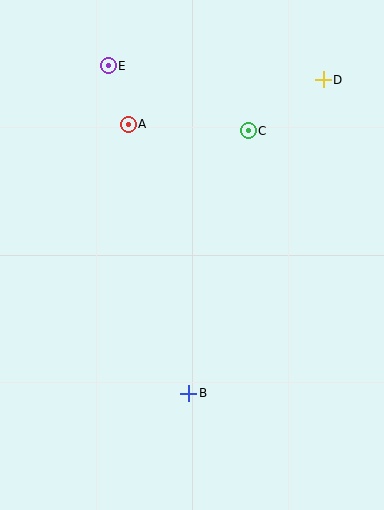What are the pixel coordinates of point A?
Point A is at (128, 124).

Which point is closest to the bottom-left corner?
Point B is closest to the bottom-left corner.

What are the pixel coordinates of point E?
Point E is at (108, 66).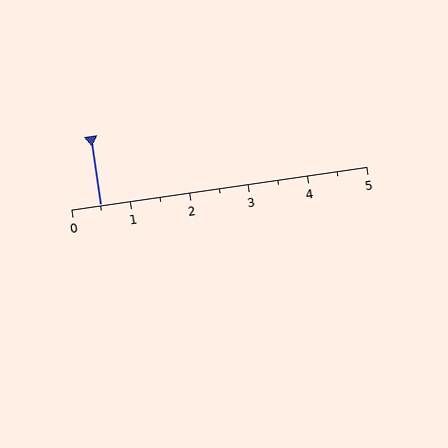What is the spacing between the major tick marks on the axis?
The major ticks are spaced 1 apart.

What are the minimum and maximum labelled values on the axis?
The axis runs from 0 to 5.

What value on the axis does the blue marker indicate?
The marker indicates approximately 0.5.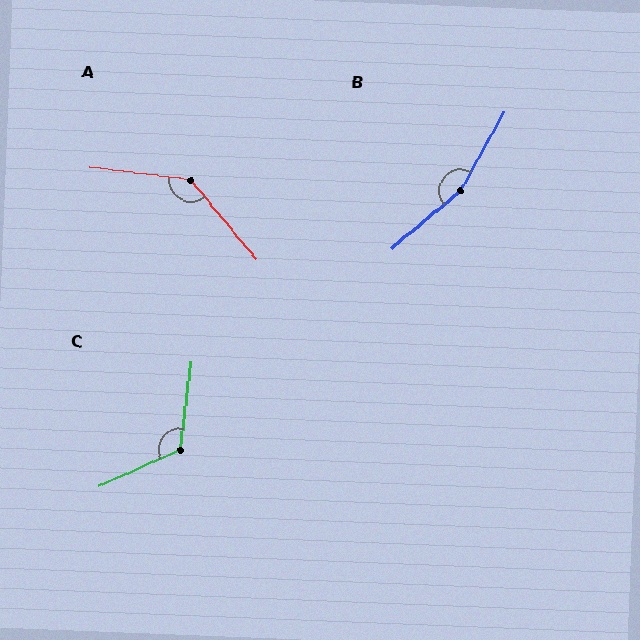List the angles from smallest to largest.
C (121°), A (137°), B (159°).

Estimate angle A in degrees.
Approximately 137 degrees.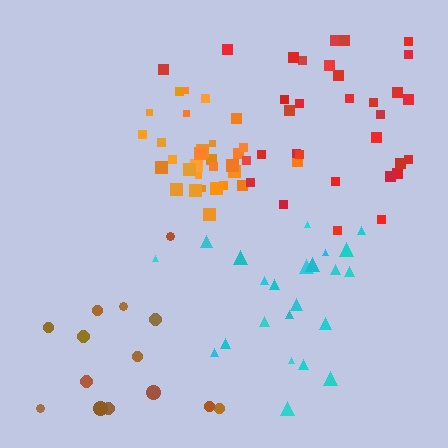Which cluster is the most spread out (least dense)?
Brown.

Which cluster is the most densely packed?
Orange.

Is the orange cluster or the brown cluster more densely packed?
Orange.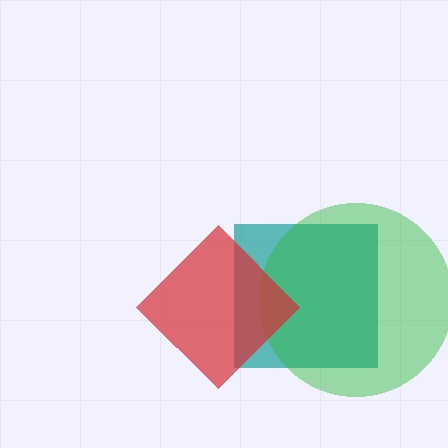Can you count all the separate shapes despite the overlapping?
Yes, there are 3 separate shapes.